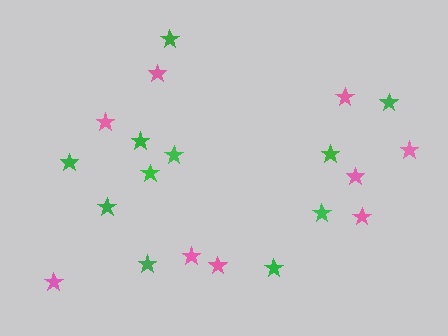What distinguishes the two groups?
There are 2 groups: one group of green stars (11) and one group of pink stars (9).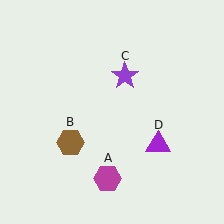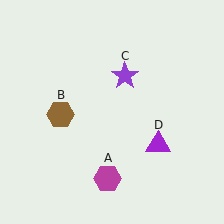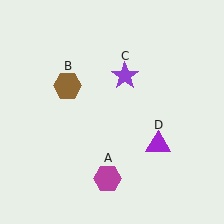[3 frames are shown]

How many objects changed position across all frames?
1 object changed position: brown hexagon (object B).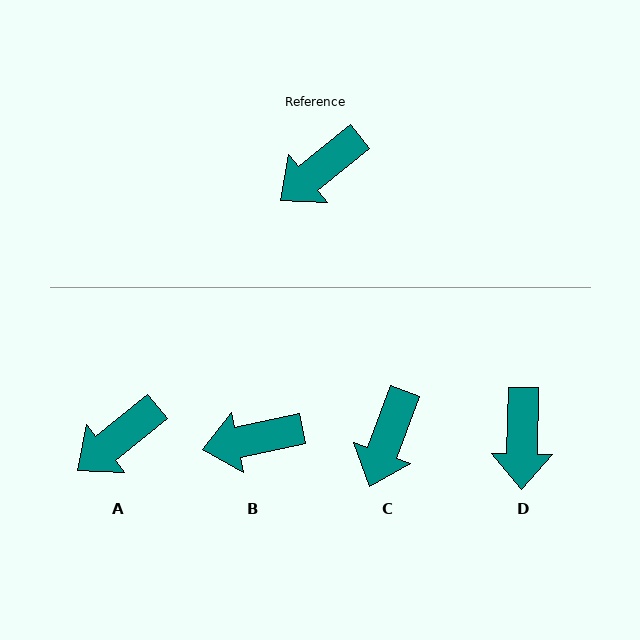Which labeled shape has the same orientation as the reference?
A.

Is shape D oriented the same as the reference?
No, it is off by about 50 degrees.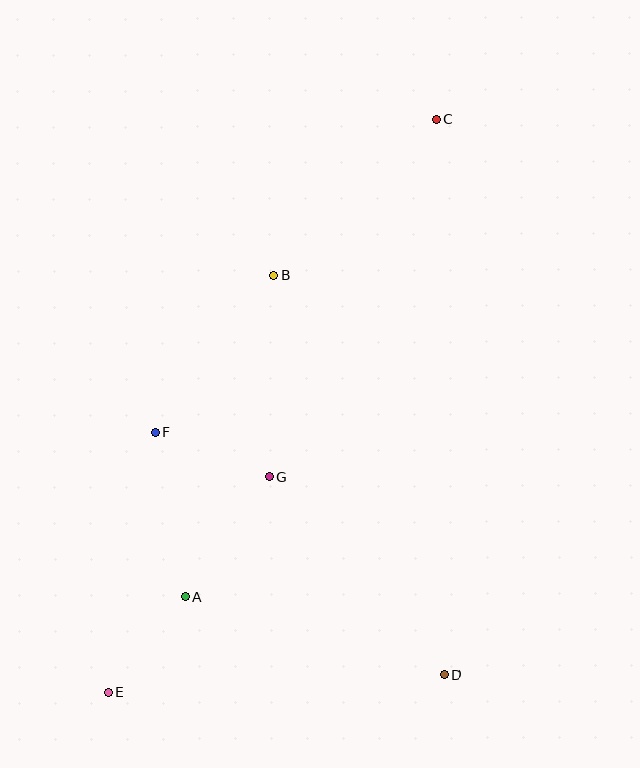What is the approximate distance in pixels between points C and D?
The distance between C and D is approximately 556 pixels.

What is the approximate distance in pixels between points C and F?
The distance between C and F is approximately 421 pixels.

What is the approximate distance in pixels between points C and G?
The distance between C and G is approximately 395 pixels.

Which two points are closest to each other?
Points A and E are closest to each other.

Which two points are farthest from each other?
Points C and E are farthest from each other.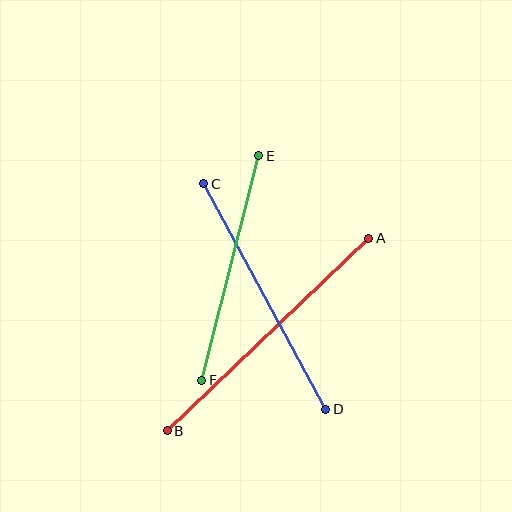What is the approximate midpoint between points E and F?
The midpoint is at approximately (230, 268) pixels.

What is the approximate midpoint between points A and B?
The midpoint is at approximately (268, 334) pixels.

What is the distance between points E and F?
The distance is approximately 231 pixels.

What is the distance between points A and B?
The distance is approximately 279 pixels.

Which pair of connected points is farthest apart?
Points A and B are farthest apart.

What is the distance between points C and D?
The distance is approximately 256 pixels.